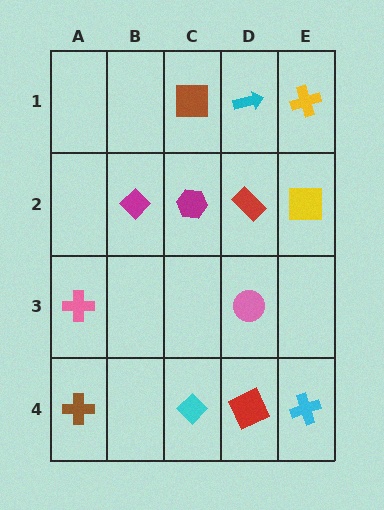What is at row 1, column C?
A brown square.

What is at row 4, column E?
A cyan cross.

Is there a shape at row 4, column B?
No, that cell is empty.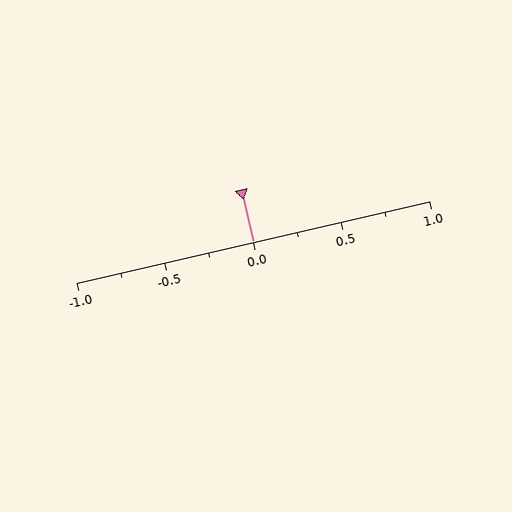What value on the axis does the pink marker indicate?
The marker indicates approximately 0.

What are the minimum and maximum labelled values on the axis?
The axis runs from -1.0 to 1.0.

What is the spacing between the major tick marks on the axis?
The major ticks are spaced 0.5 apart.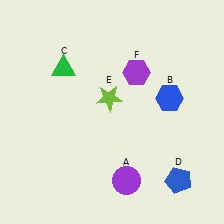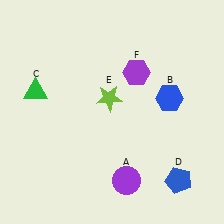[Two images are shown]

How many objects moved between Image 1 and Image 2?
1 object moved between the two images.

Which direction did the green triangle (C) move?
The green triangle (C) moved left.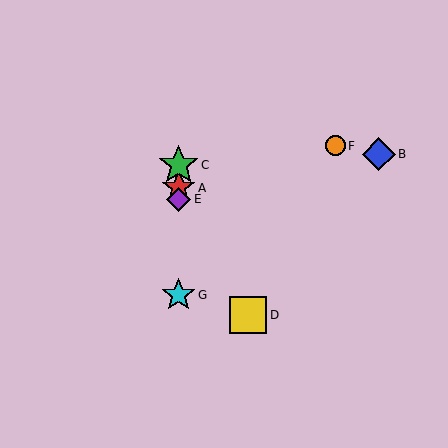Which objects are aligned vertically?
Objects A, C, E, G are aligned vertically.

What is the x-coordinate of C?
Object C is at x≈179.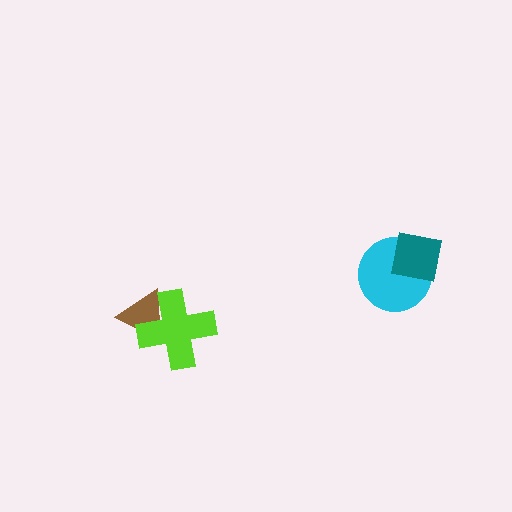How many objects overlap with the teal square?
1 object overlaps with the teal square.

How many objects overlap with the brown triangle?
1 object overlaps with the brown triangle.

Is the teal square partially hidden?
No, no other shape covers it.